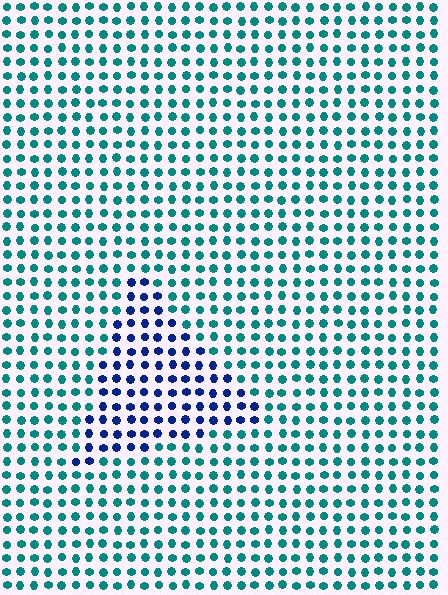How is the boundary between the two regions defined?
The boundary is defined purely by a slight shift in hue (about 49 degrees). Spacing, size, and orientation are identical on both sides.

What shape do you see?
I see a triangle.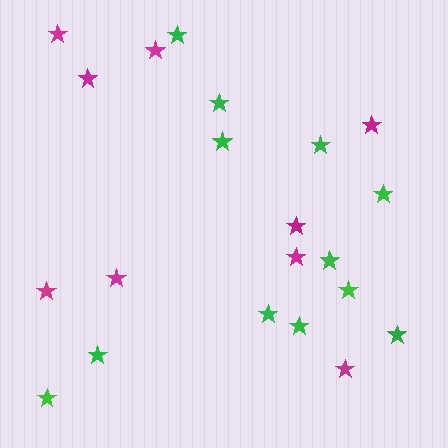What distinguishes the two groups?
There are 2 groups: one group of green stars (12) and one group of magenta stars (9).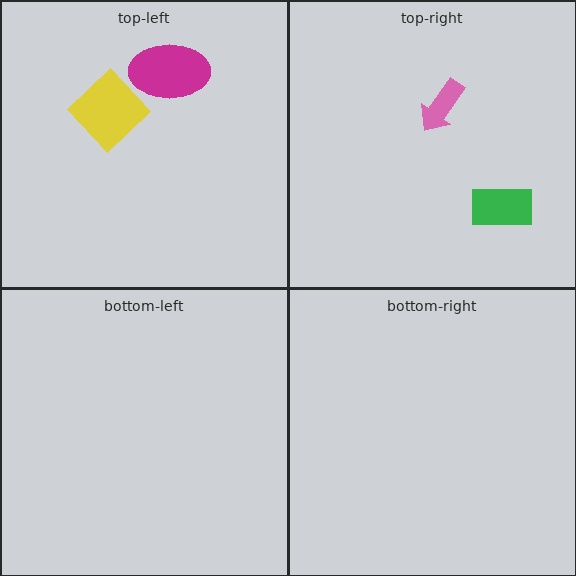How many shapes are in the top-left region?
2.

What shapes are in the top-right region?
The pink arrow, the green rectangle.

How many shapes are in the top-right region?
2.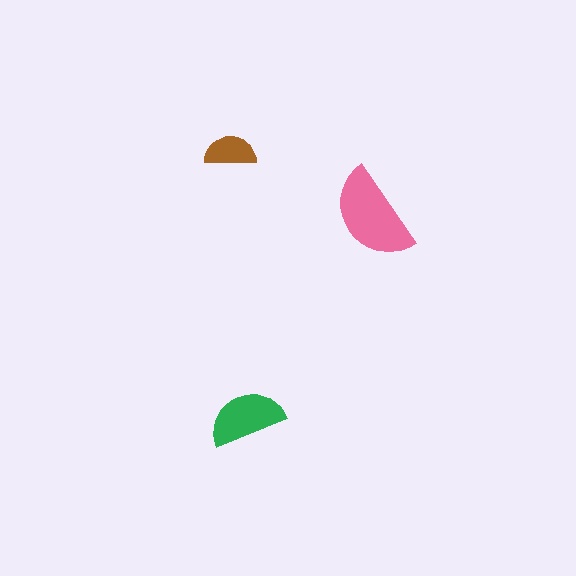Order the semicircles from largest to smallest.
the pink one, the green one, the brown one.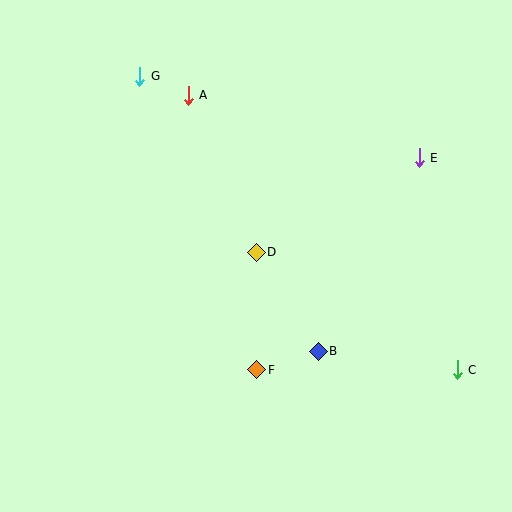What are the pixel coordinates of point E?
Point E is at (419, 158).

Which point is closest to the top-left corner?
Point G is closest to the top-left corner.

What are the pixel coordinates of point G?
Point G is at (140, 76).